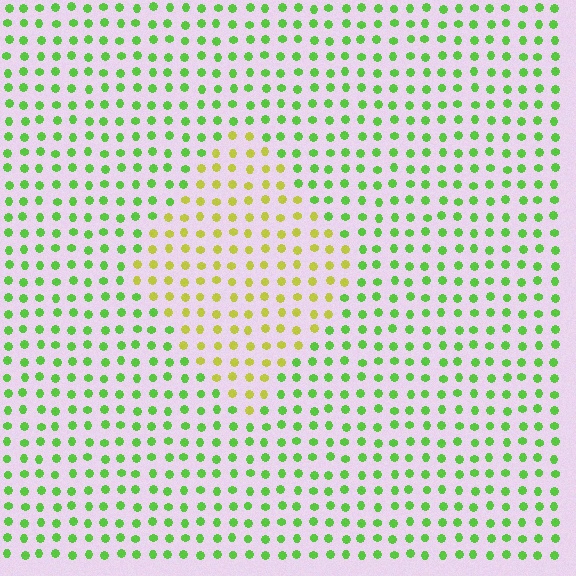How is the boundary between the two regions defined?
The boundary is defined purely by a slight shift in hue (about 44 degrees). Spacing, size, and orientation are identical on both sides.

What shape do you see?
I see a diamond.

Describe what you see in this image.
The image is filled with small lime elements in a uniform arrangement. A diamond-shaped region is visible where the elements are tinted to a slightly different hue, forming a subtle color boundary.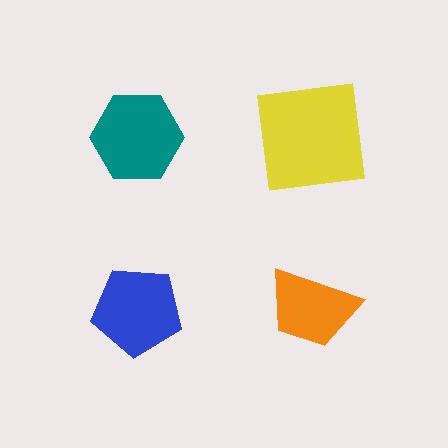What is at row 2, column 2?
An orange trapezoid.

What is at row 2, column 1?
A blue pentagon.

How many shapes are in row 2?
2 shapes.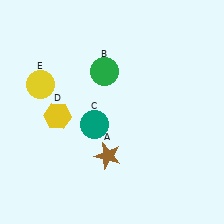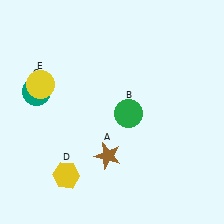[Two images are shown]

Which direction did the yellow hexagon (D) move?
The yellow hexagon (D) moved down.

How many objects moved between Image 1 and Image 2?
3 objects moved between the two images.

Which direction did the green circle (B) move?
The green circle (B) moved down.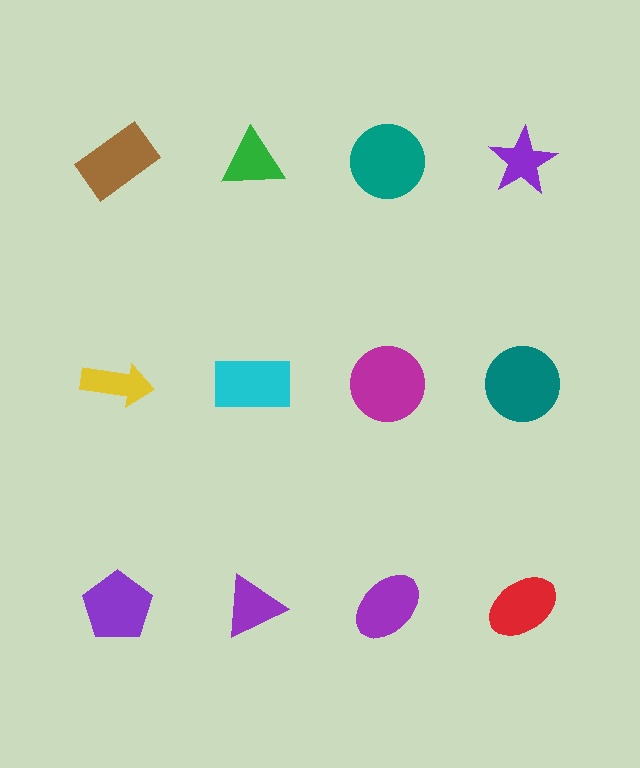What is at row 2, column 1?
A yellow arrow.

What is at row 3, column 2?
A purple triangle.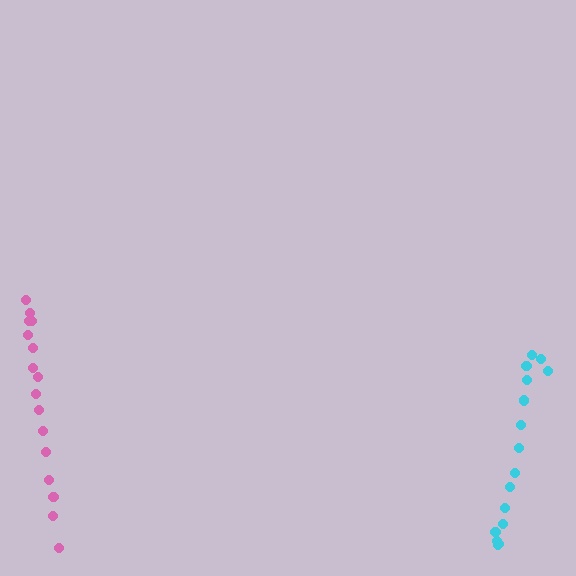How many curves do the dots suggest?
There are 2 distinct paths.